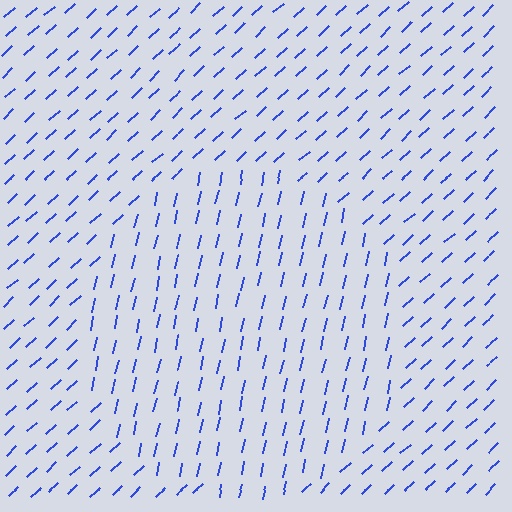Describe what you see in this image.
The image is filled with small blue line segments. A circle region in the image has lines oriented differently from the surrounding lines, creating a visible texture boundary.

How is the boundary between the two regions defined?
The boundary is defined purely by a change in line orientation (approximately 35 degrees difference). All lines are the same color and thickness.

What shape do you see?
I see a circle.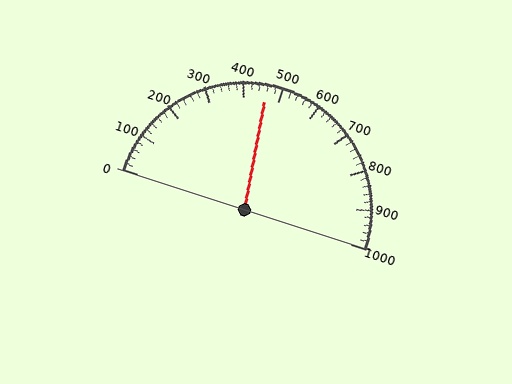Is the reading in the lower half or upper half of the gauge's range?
The reading is in the lower half of the range (0 to 1000).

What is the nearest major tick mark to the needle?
The nearest major tick mark is 500.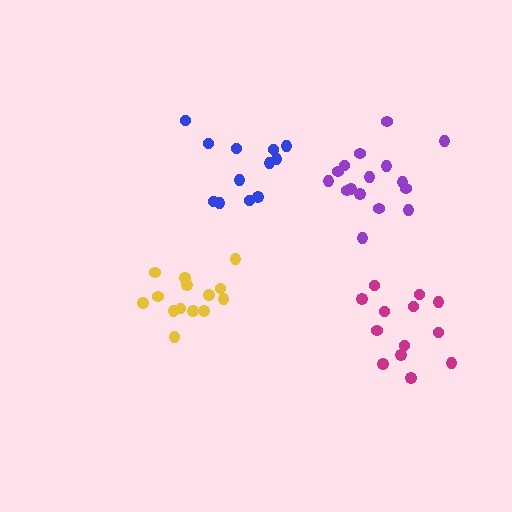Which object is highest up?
The blue cluster is topmost.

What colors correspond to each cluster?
The clusters are colored: magenta, purple, blue, yellow.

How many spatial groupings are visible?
There are 4 spatial groupings.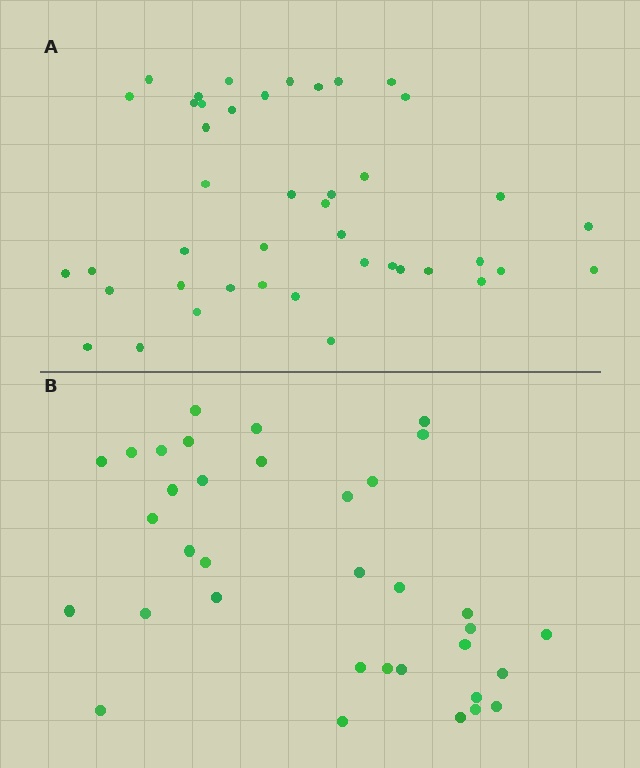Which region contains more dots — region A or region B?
Region A (the top region) has more dots.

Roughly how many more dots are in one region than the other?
Region A has roughly 8 or so more dots than region B.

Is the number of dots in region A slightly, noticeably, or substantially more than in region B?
Region A has only slightly more — the two regions are fairly close. The ratio is roughly 1.2 to 1.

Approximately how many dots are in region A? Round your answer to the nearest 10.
About 40 dots. (The exact count is 43, which rounds to 40.)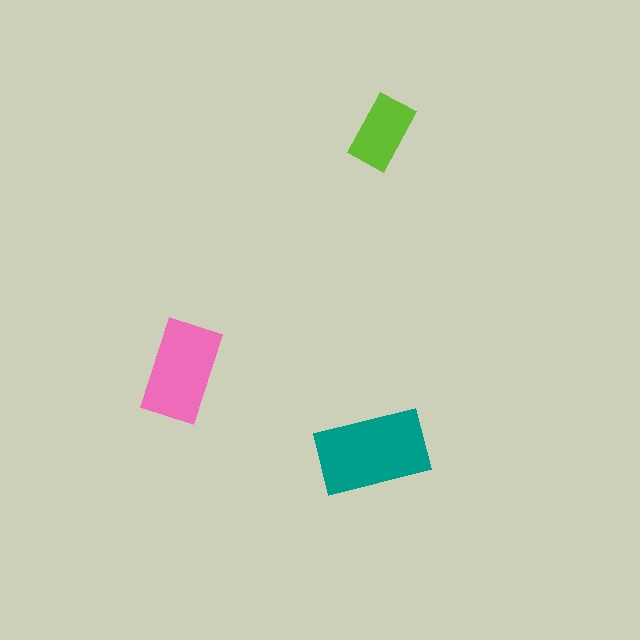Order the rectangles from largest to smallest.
the teal one, the pink one, the lime one.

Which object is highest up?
The lime rectangle is topmost.